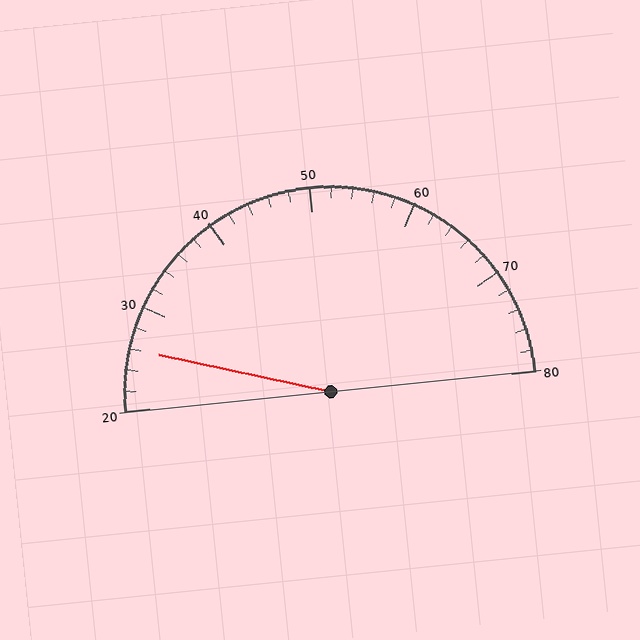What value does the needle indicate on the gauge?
The needle indicates approximately 26.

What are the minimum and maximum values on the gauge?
The gauge ranges from 20 to 80.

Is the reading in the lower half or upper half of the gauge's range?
The reading is in the lower half of the range (20 to 80).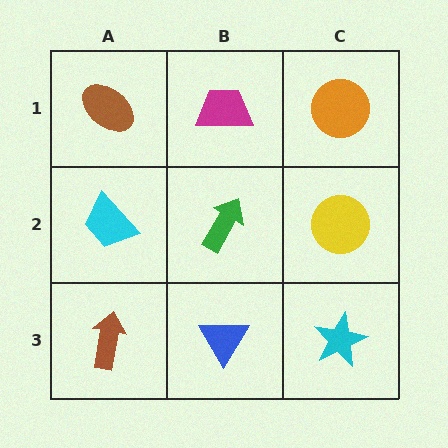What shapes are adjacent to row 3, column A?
A cyan trapezoid (row 2, column A), a blue triangle (row 3, column B).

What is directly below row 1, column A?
A cyan trapezoid.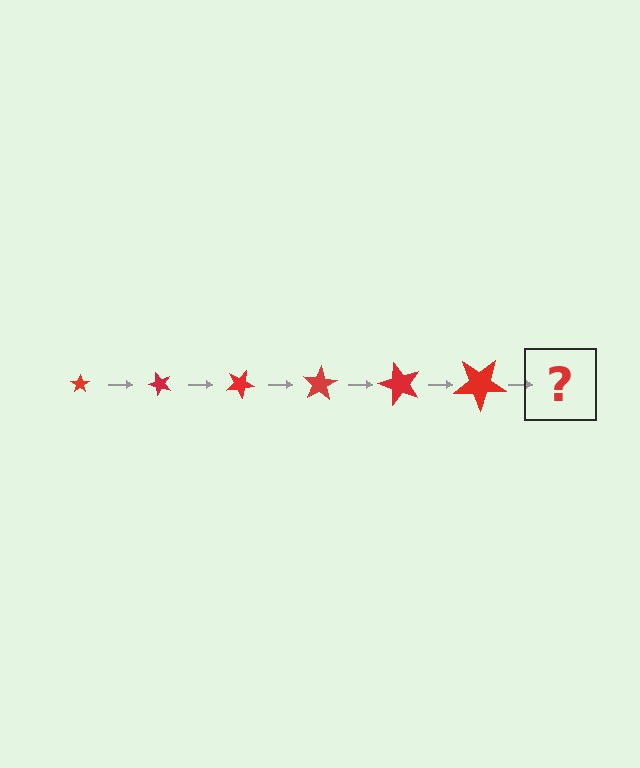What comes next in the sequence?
The next element should be a star, larger than the previous one and rotated 300 degrees from the start.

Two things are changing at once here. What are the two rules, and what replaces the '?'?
The two rules are that the star grows larger each step and it rotates 50 degrees each step. The '?' should be a star, larger than the previous one and rotated 300 degrees from the start.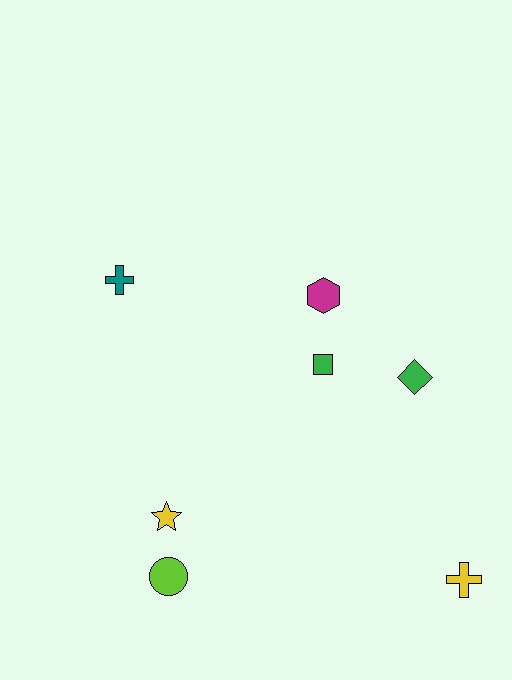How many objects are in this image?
There are 7 objects.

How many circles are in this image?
There is 1 circle.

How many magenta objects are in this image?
There is 1 magenta object.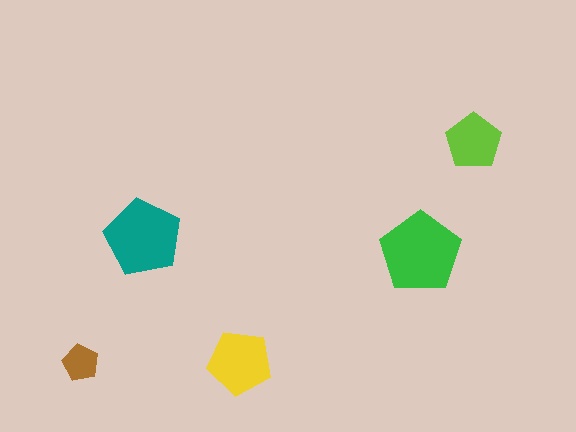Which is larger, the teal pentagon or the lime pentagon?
The teal one.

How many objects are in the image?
There are 5 objects in the image.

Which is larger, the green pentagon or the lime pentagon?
The green one.